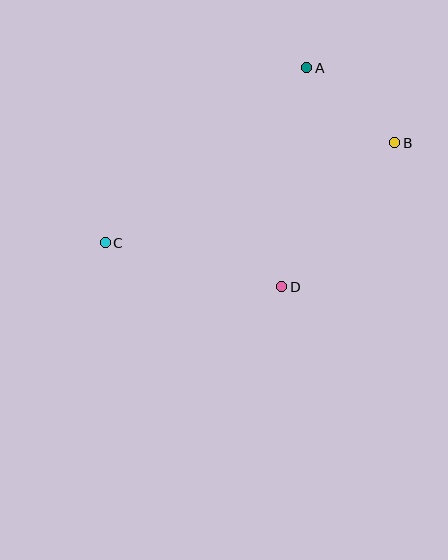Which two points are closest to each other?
Points A and B are closest to each other.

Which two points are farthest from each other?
Points B and C are farthest from each other.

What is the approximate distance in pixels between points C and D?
The distance between C and D is approximately 182 pixels.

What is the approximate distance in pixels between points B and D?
The distance between B and D is approximately 183 pixels.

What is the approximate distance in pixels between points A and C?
The distance between A and C is approximately 267 pixels.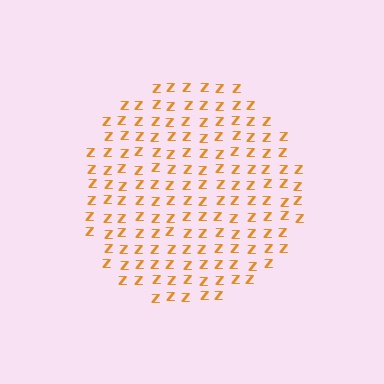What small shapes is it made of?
It is made of small letter Z's.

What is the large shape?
The large shape is a circle.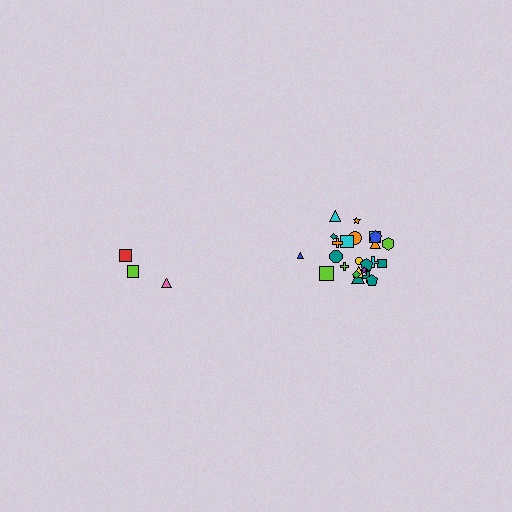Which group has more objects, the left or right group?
The right group.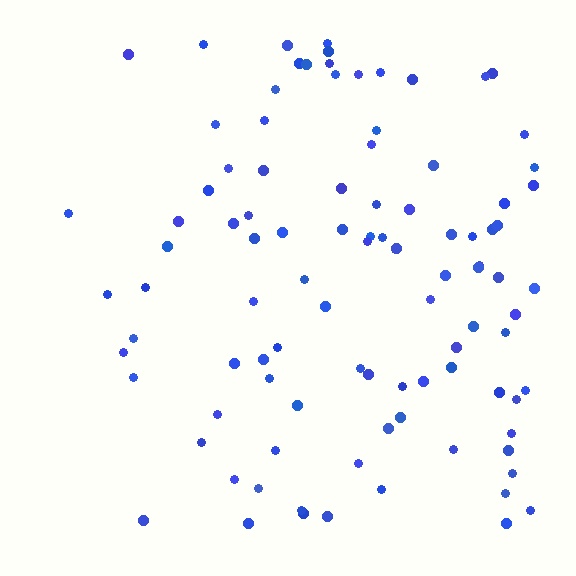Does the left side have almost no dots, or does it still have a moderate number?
Still a moderate number, just noticeably fewer than the right.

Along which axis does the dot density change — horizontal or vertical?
Horizontal.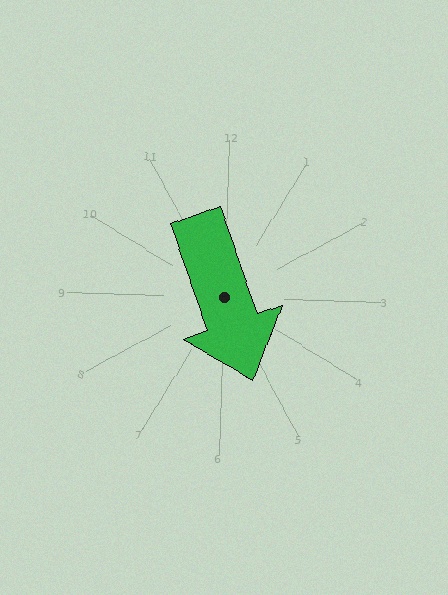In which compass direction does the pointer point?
South.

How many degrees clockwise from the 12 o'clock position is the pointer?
Approximately 159 degrees.